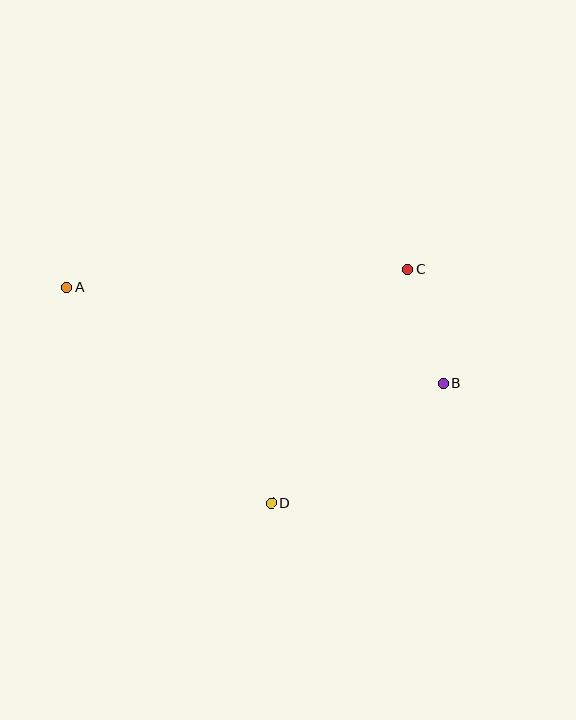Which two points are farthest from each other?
Points A and B are farthest from each other.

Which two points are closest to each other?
Points B and C are closest to each other.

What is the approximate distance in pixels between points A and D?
The distance between A and D is approximately 298 pixels.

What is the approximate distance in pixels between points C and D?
The distance between C and D is approximately 271 pixels.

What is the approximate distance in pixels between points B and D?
The distance between B and D is approximately 209 pixels.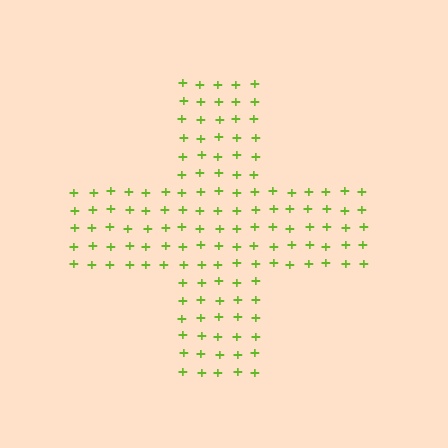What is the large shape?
The large shape is a cross.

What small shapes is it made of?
It is made of small plus signs.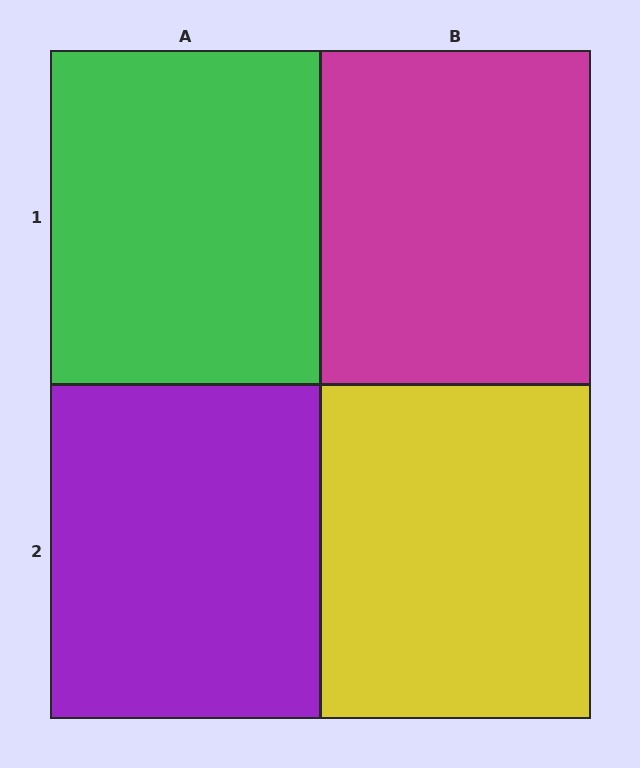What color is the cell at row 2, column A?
Purple.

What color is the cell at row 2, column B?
Yellow.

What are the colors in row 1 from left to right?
Green, magenta.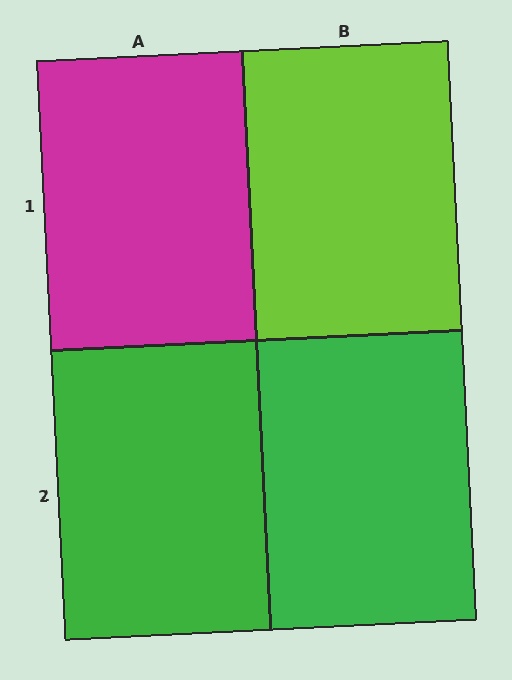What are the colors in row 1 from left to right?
Magenta, lime.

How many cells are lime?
1 cell is lime.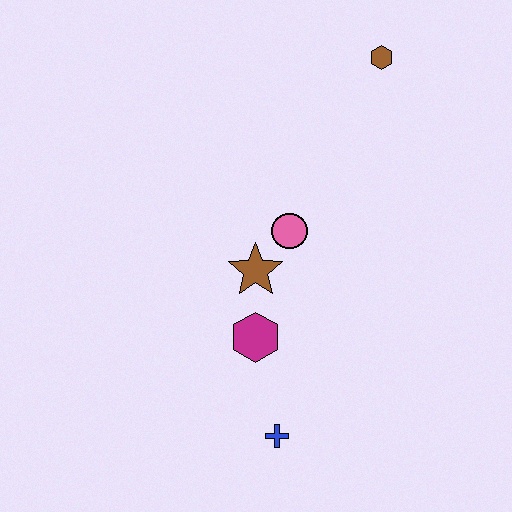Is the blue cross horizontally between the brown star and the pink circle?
Yes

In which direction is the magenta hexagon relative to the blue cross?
The magenta hexagon is above the blue cross.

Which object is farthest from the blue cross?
The brown hexagon is farthest from the blue cross.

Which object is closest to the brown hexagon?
The pink circle is closest to the brown hexagon.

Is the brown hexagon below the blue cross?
No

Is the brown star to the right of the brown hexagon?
No